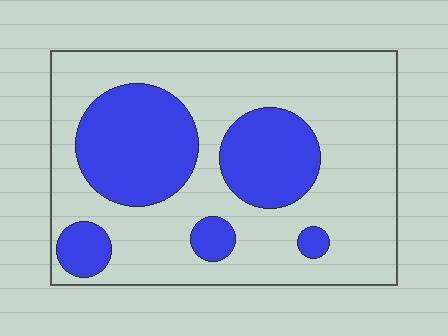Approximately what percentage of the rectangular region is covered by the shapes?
Approximately 30%.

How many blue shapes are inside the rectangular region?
5.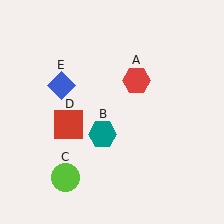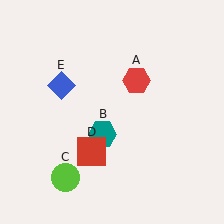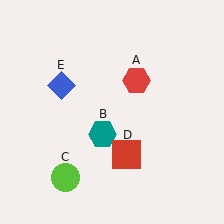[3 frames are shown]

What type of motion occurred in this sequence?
The red square (object D) rotated counterclockwise around the center of the scene.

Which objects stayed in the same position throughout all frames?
Red hexagon (object A) and teal hexagon (object B) and lime circle (object C) and blue diamond (object E) remained stationary.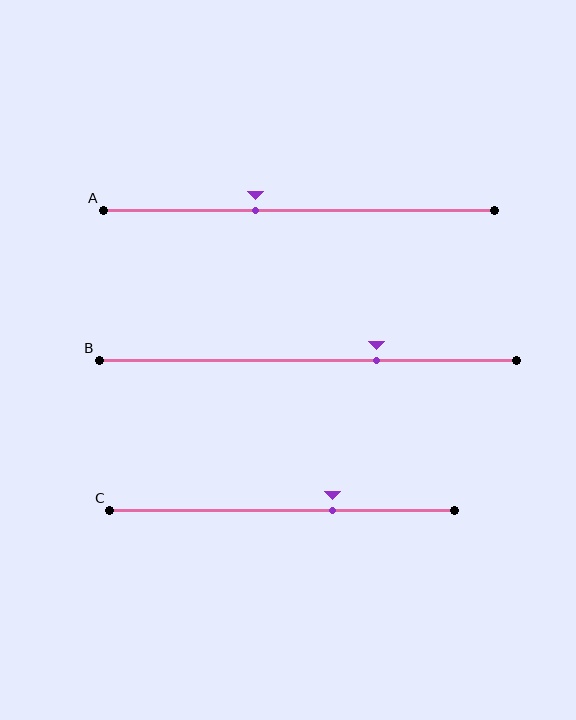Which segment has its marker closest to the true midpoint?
Segment A has its marker closest to the true midpoint.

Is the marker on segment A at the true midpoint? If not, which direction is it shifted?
No, the marker on segment A is shifted to the left by about 11% of the segment length.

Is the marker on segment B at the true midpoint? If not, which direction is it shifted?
No, the marker on segment B is shifted to the right by about 17% of the segment length.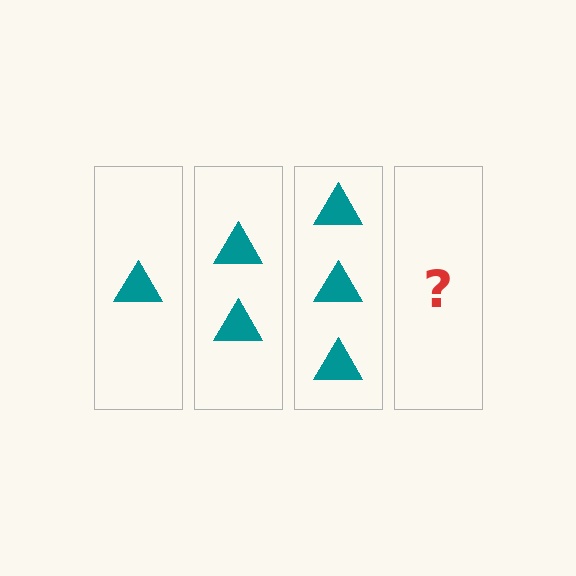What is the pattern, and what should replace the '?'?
The pattern is that each step adds one more triangle. The '?' should be 4 triangles.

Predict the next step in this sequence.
The next step is 4 triangles.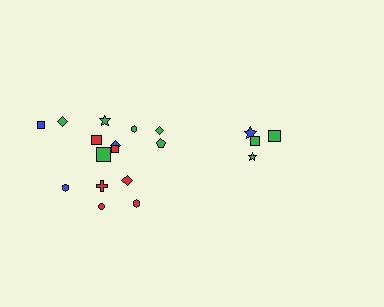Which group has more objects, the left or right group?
The left group.